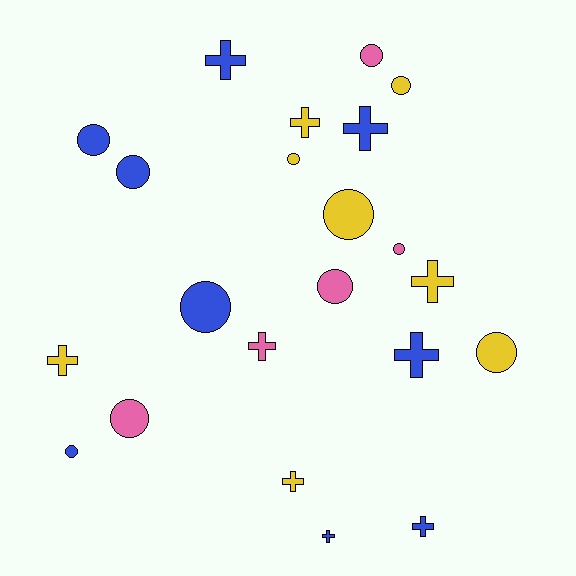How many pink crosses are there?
There is 1 pink cross.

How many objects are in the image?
There are 22 objects.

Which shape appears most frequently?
Circle, with 12 objects.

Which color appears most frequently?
Blue, with 9 objects.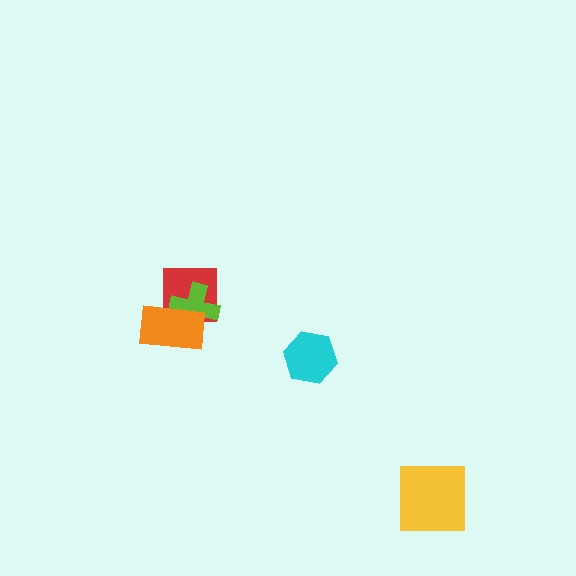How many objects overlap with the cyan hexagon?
0 objects overlap with the cyan hexagon.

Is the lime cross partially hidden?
Yes, it is partially covered by another shape.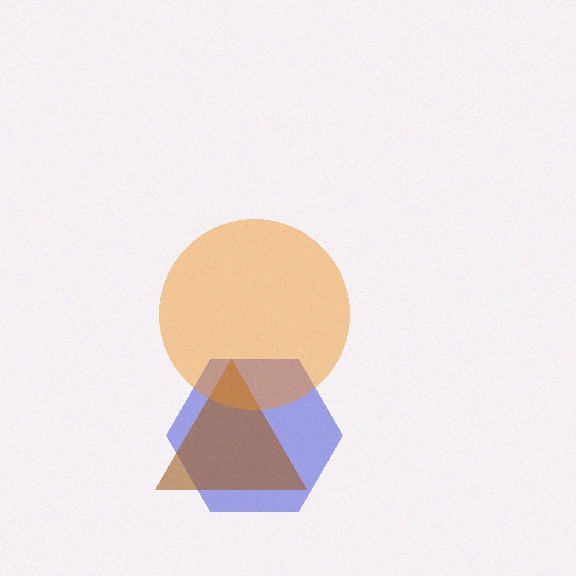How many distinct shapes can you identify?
There are 3 distinct shapes: a blue hexagon, a brown triangle, an orange circle.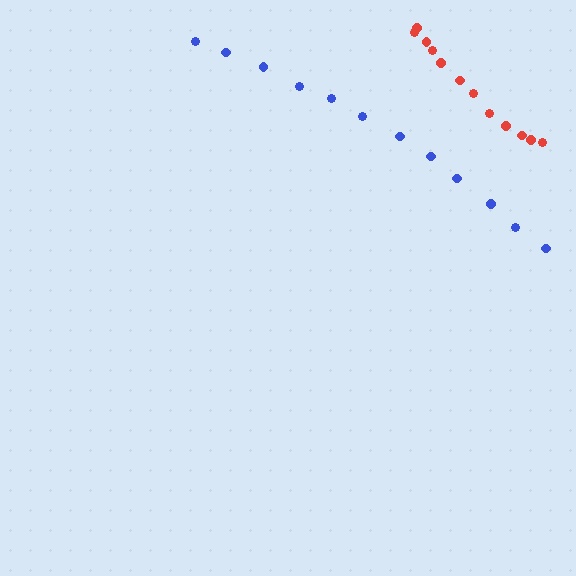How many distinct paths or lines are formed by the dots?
There are 2 distinct paths.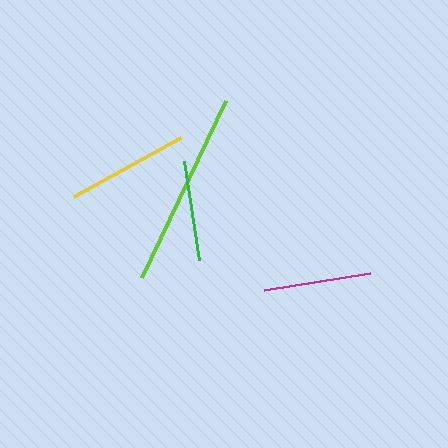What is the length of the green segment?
The green segment is approximately 100 pixels long.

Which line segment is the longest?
The lime line is the longest at approximately 196 pixels.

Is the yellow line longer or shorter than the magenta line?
The yellow line is longer than the magenta line.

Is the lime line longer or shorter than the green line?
The lime line is longer than the green line.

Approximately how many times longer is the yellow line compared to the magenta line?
The yellow line is approximately 1.1 times the length of the magenta line.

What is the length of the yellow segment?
The yellow segment is approximately 123 pixels long.